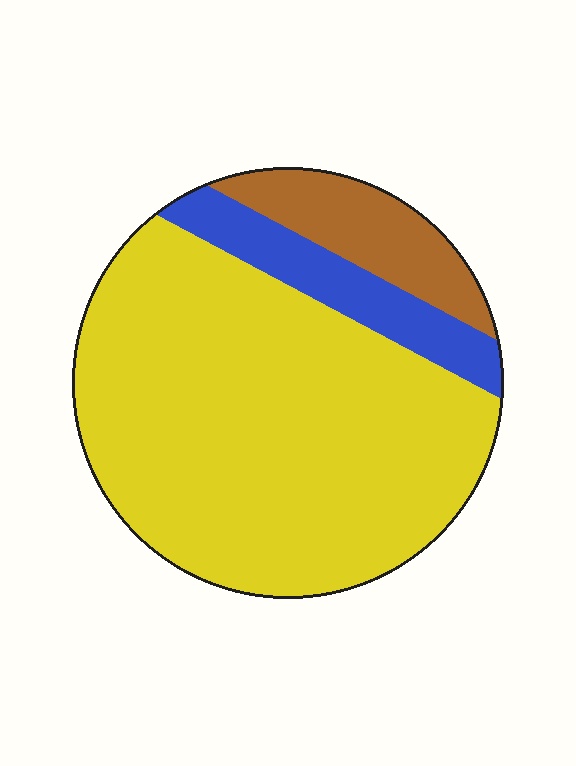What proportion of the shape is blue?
Blue takes up about one eighth (1/8) of the shape.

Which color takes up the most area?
Yellow, at roughly 75%.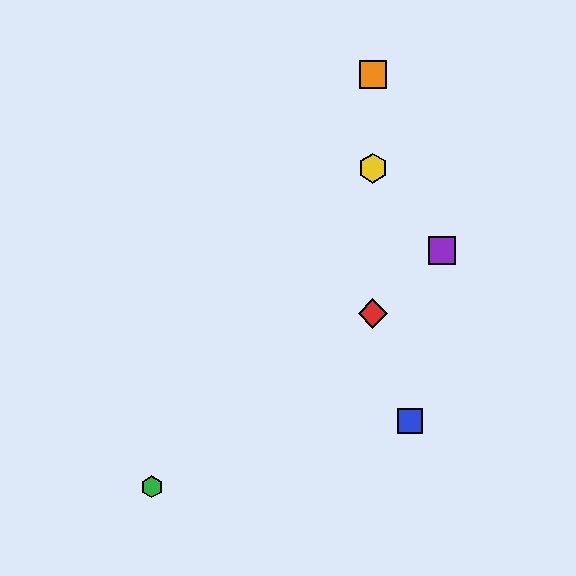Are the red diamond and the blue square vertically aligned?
No, the red diamond is at x≈373 and the blue square is at x≈410.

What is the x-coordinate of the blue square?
The blue square is at x≈410.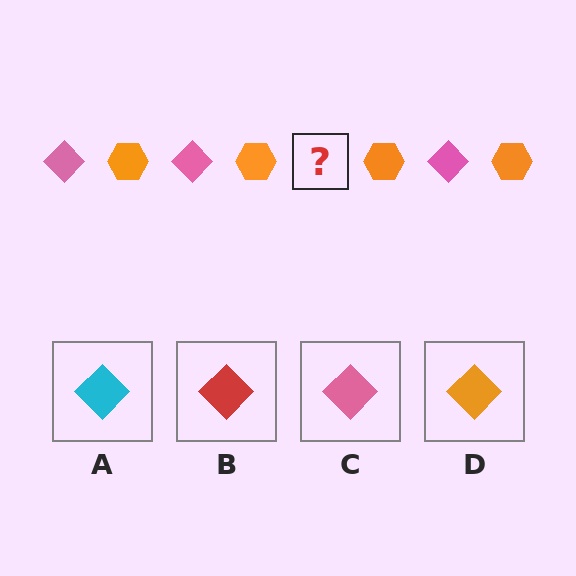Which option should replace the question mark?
Option C.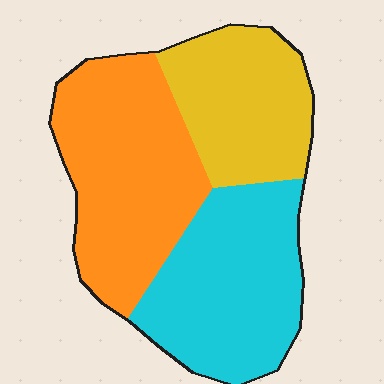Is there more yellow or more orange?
Orange.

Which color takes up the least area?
Yellow, at roughly 25%.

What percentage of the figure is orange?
Orange covers 38% of the figure.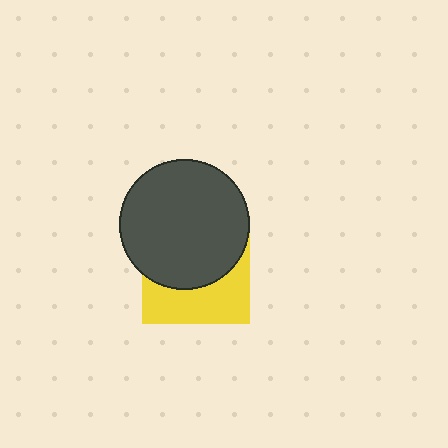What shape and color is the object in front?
The object in front is a dark gray circle.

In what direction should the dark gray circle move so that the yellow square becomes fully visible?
The dark gray circle should move up. That is the shortest direction to clear the overlap and leave the yellow square fully visible.